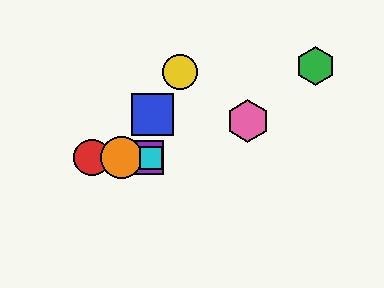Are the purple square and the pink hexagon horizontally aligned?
No, the purple square is at y≈158 and the pink hexagon is at y≈121.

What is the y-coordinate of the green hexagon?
The green hexagon is at y≈66.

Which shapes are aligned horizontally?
The red circle, the purple square, the orange circle, the cyan square are aligned horizontally.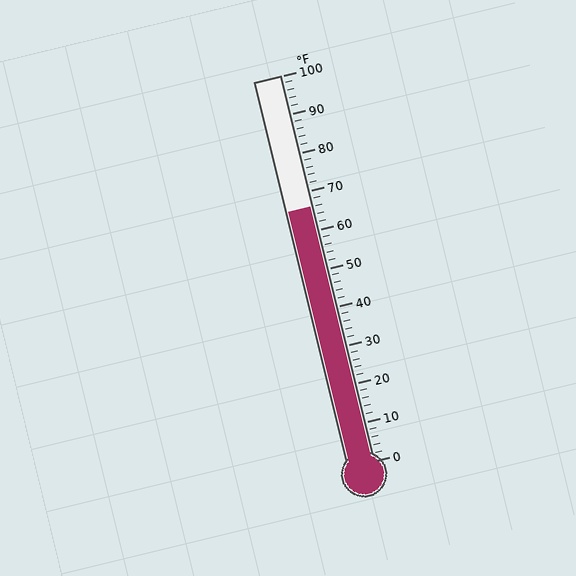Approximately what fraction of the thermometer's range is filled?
The thermometer is filled to approximately 65% of its range.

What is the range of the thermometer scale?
The thermometer scale ranges from 0°F to 100°F.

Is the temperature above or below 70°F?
The temperature is below 70°F.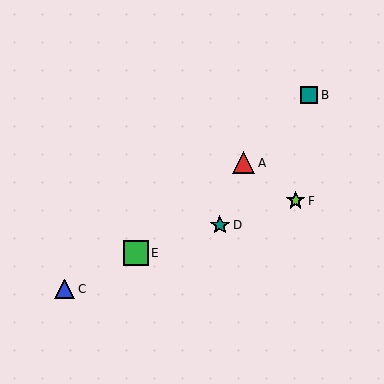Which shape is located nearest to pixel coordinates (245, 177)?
The red triangle (labeled A) at (244, 163) is nearest to that location.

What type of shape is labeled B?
Shape B is a teal square.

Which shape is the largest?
The green square (labeled E) is the largest.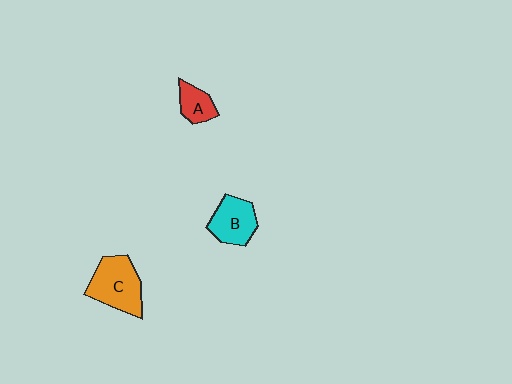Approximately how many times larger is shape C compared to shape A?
Approximately 2.1 times.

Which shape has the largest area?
Shape C (orange).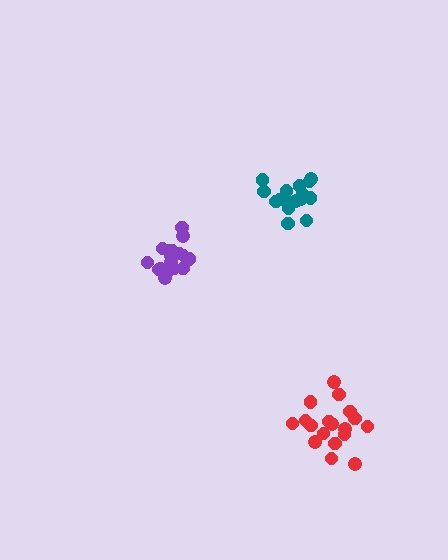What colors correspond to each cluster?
The clusters are colored: red, teal, purple.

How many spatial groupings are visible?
There are 3 spatial groupings.